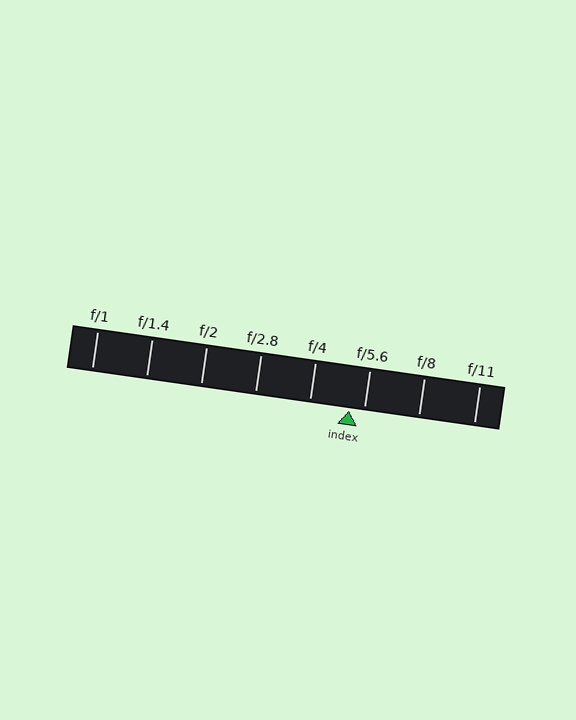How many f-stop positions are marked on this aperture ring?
There are 8 f-stop positions marked.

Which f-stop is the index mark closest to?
The index mark is closest to f/5.6.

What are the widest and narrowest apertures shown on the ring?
The widest aperture shown is f/1 and the narrowest is f/11.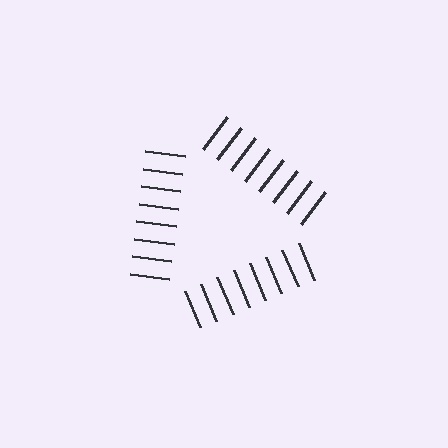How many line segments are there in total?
24 — 8 along each of the 3 edges.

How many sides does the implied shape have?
3 sides — the line-ends trace a triangle.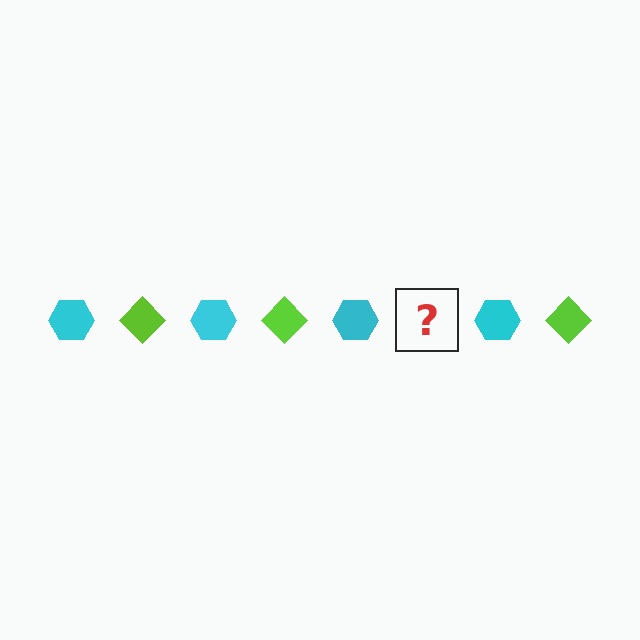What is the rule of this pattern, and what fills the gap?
The rule is that the pattern alternates between cyan hexagon and lime diamond. The gap should be filled with a lime diamond.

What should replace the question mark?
The question mark should be replaced with a lime diamond.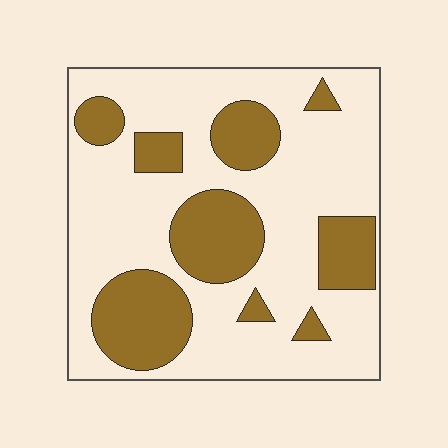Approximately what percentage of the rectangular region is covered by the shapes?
Approximately 30%.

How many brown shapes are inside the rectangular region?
9.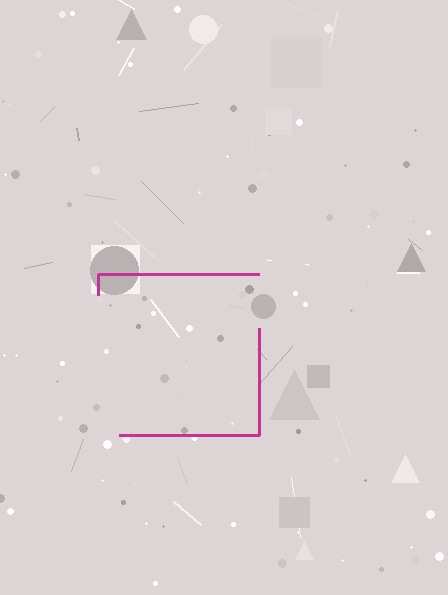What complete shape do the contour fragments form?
The contour fragments form a square.